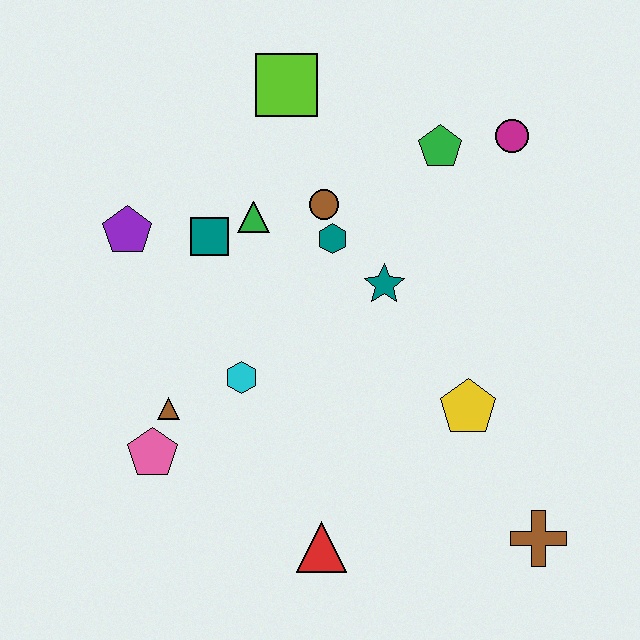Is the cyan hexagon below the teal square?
Yes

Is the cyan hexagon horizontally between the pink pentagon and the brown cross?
Yes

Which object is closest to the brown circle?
The teal hexagon is closest to the brown circle.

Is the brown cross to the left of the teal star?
No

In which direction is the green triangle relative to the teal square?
The green triangle is to the right of the teal square.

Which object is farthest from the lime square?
The brown cross is farthest from the lime square.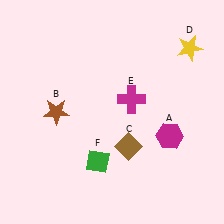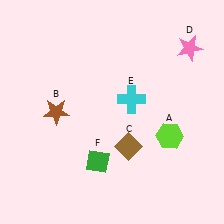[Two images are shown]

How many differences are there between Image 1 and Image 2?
There are 3 differences between the two images.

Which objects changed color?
A changed from magenta to lime. D changed from yellow to pink. E changed from magenta to cyan.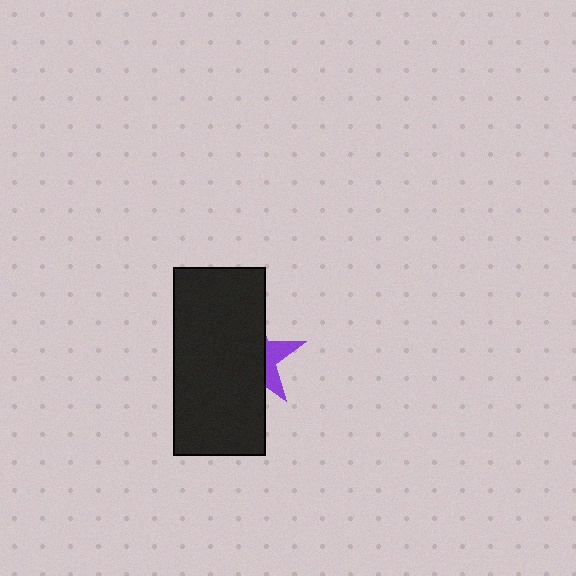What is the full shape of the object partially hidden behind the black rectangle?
The partially hidden object is a purple star.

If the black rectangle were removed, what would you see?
You would see the complete purple star.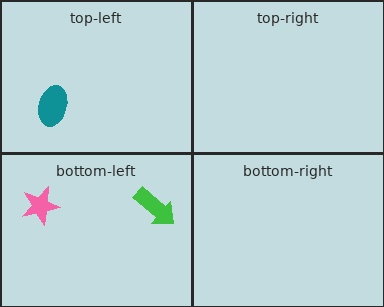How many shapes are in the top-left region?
1.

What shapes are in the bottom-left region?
The green arrow, the pink star.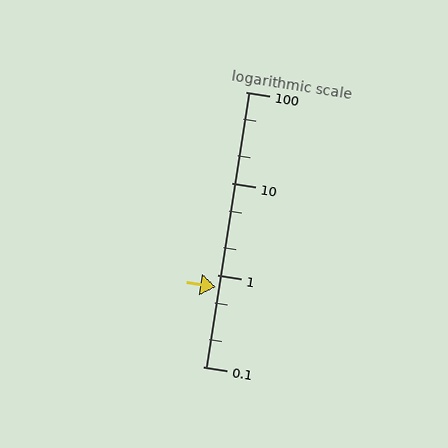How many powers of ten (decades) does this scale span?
The scale spans 3 decades, from 0.1 to 100.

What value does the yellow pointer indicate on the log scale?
The pointer indicates approximately 0.74.